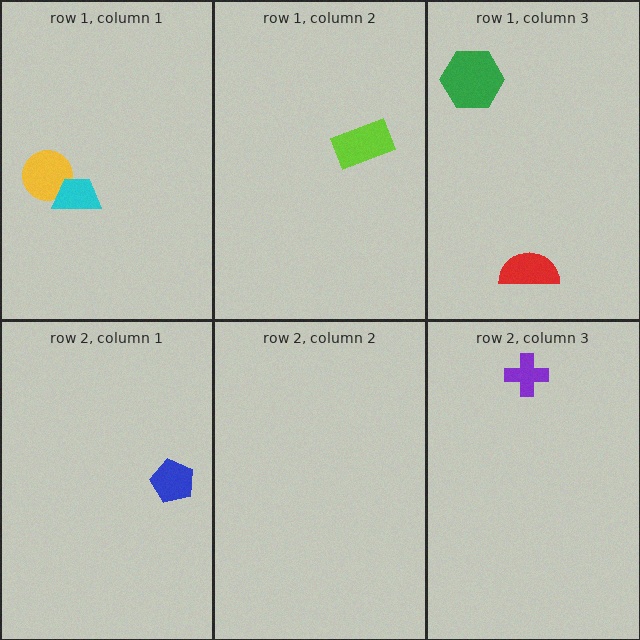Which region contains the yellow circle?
The row 1, column 1 region.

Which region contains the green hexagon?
The row 1, column 3 region.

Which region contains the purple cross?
The row 2, column 3 region.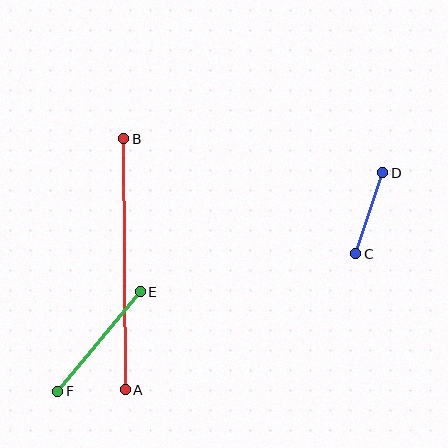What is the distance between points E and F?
The distance is approximately 129 pixels.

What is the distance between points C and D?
The distance is approximately 85 pixels.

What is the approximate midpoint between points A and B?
The midpoint is at approximately (124, 264) pixels.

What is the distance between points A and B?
The distance is approximately 251 pixels.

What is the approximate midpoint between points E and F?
The midpoint is at approximately (99, 341) pixels.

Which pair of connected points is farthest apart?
Points A and B are farthest apart.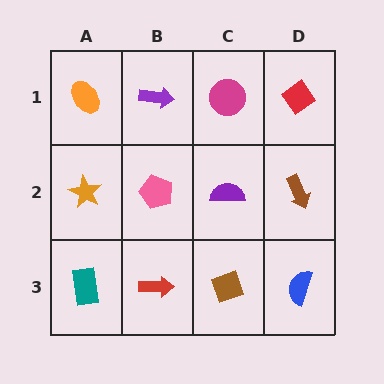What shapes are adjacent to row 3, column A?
An orange star (row 2, column A), a red arrow (row 3, column B).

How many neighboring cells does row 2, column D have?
3.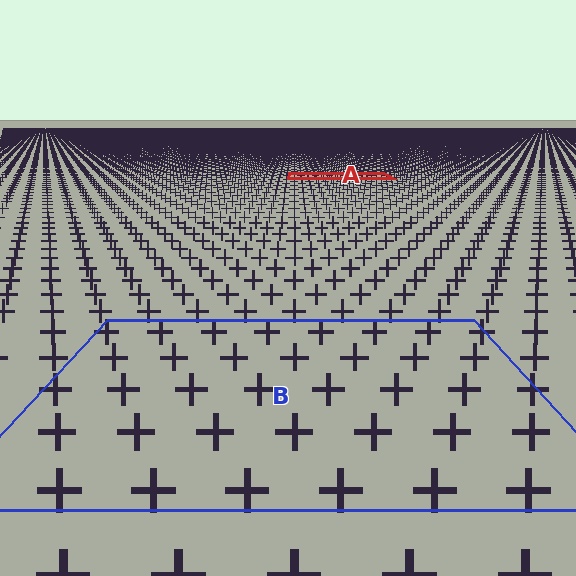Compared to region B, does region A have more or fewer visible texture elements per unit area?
Region A has more texture elements per unit area — they are packed more densely because it is farther away.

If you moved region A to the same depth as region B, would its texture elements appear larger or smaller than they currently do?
They would appear larger. At a closer depth, the same texture elements are projected at a bigger on-screen size.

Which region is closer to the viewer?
Region B is closer. The texture elements there are larger and more spread out.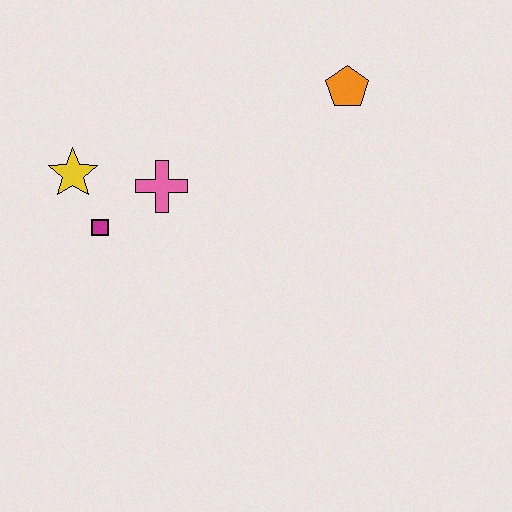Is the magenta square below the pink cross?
Yes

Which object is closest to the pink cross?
The magenta square is closest to the pink cross.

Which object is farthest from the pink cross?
The orange pentagon is farthest from the pink cross.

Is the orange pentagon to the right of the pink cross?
Yes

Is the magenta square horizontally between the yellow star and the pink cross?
Yes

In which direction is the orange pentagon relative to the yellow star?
The orange pentagon is to the right of the yellow star.